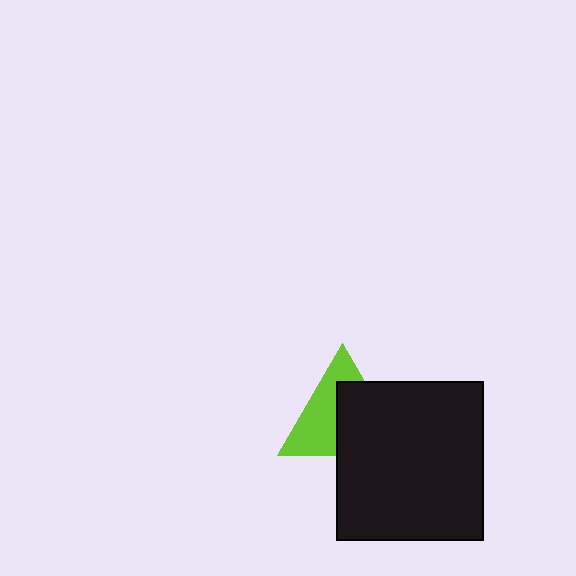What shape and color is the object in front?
The object in front is a black rectangle.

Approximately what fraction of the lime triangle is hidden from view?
Roughly 51% of the lime triangle is hidden behind the black rectangle.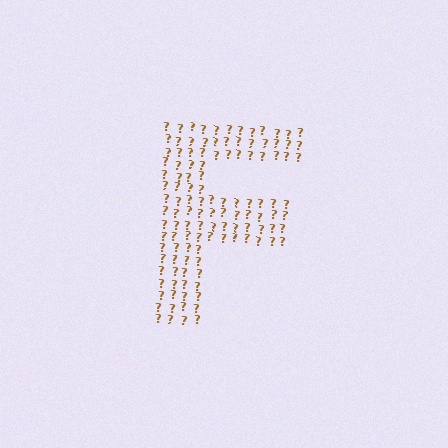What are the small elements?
The small elements are question marks.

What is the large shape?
The large shape is the letter F.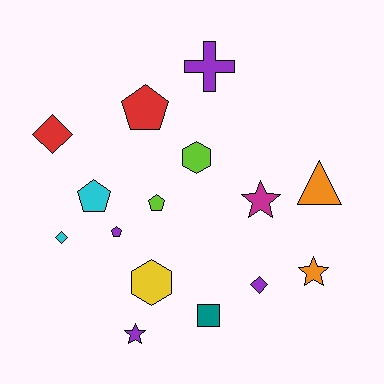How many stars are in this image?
There are 3 stars.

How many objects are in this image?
There are 15 objects.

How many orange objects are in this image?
There are 2 orange objects.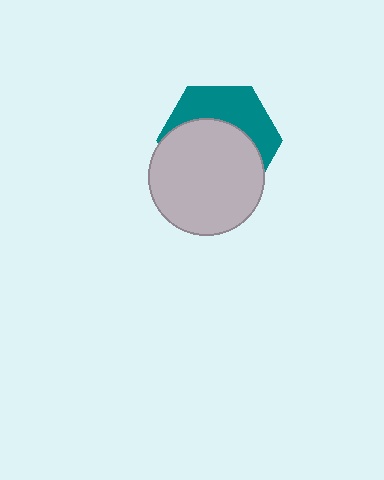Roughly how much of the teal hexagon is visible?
A small part of it is visible (roughly 40%).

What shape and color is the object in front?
The object in front is a light gray circle.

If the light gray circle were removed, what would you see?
You would see the complete teal hexagon.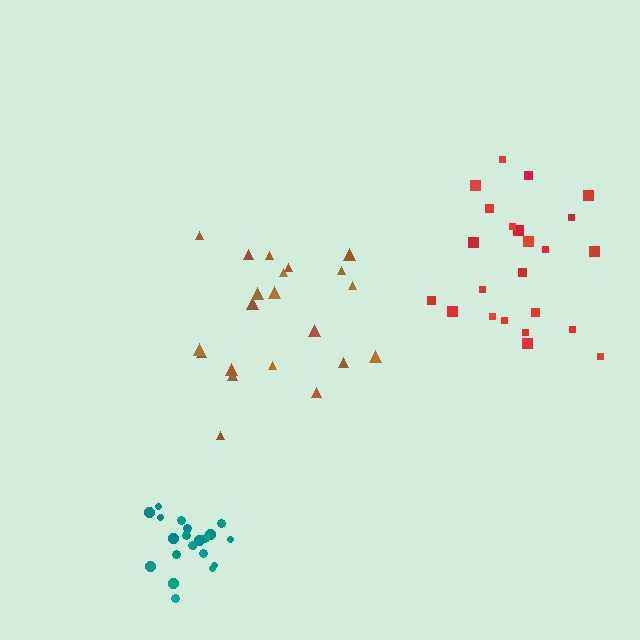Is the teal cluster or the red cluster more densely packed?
Teal.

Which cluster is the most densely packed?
Teal.